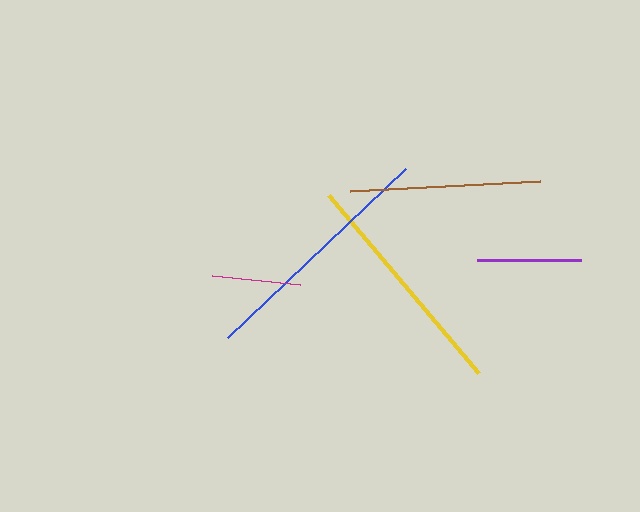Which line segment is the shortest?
The magenta line is the shortest at approximately 89 pixels.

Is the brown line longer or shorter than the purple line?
The brown line is longer than the purple line.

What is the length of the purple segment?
The purple segment is approximately 104 pixels long.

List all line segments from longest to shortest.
From longest to shortest: blue, yellow, brown, purple, magenta.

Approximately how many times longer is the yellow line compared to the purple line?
The yellow line is approximately 2.2 times the length of the purple line.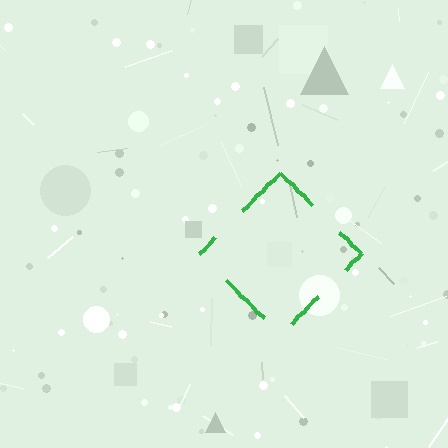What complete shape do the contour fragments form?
The contour fragments form a diamond.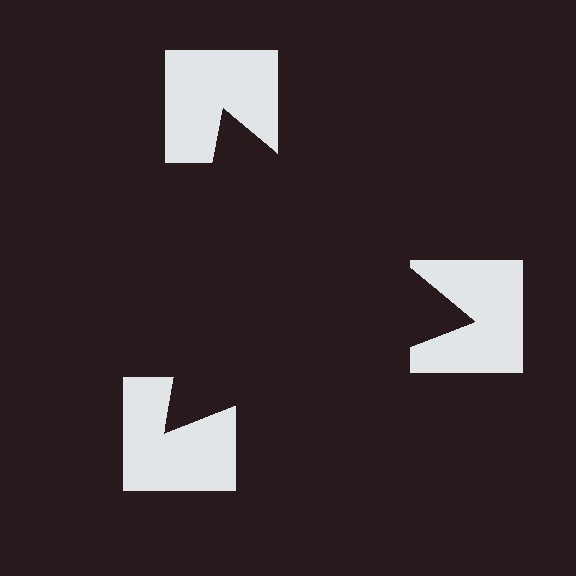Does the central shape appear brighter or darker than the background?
It typically appears slightly darker than the background, even though no actual brightness change is drawn.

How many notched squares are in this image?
There are 3 — one at each vertex of the illusory triangle.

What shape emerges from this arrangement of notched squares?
An illusory triangle — its edges are inferred from the aligned wedge cuts in the notched squares, not physically drawn.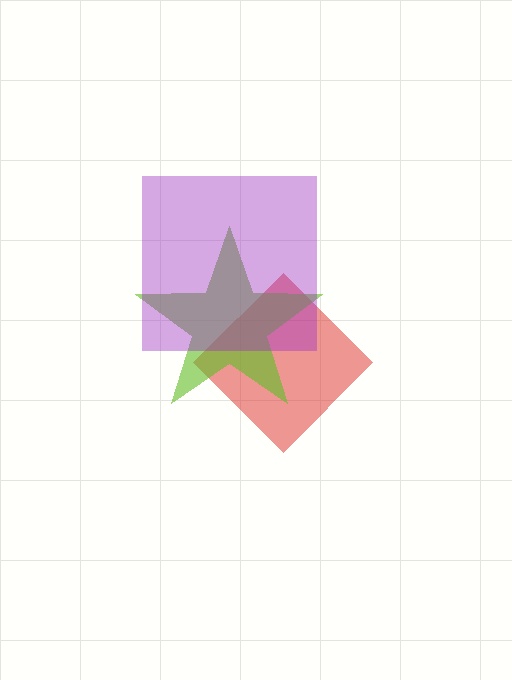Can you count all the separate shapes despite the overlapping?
Yes, there are 3 separate shapes.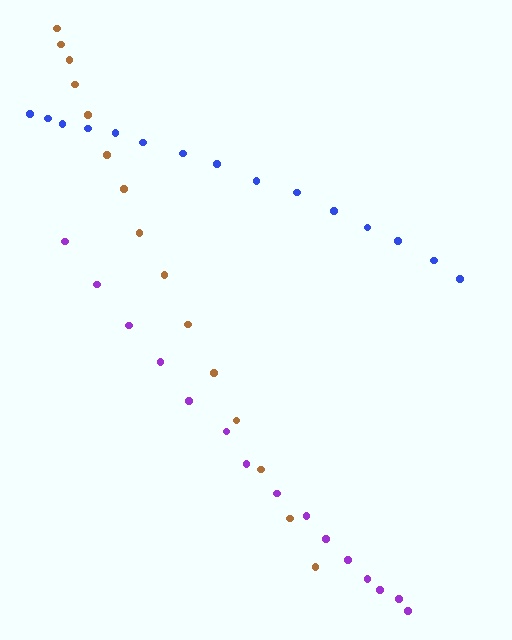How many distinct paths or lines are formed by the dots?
There are 3 distinct paths.